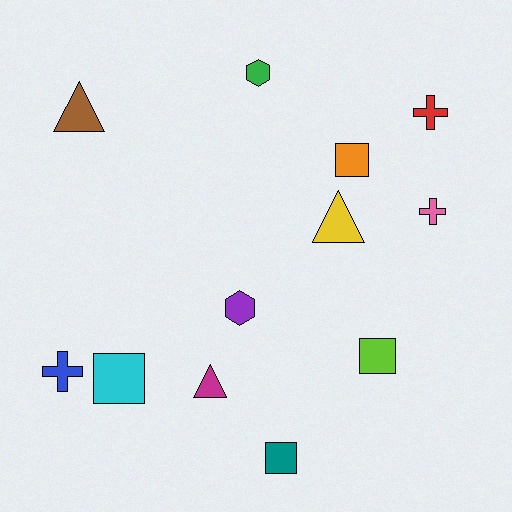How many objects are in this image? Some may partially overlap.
There are 12 objects.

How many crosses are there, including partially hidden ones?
There are 3 crosses.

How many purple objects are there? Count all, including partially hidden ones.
There is 1 purple object.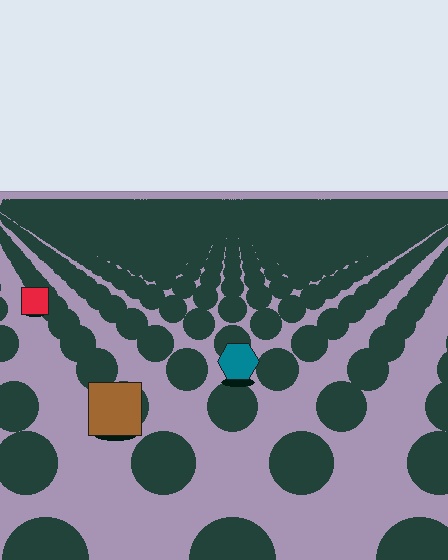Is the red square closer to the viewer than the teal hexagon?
No. The teal hexagon is closer — you can tell from the texture gradient: the ground texture is coarser near it.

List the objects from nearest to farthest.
From nearest to farthest: the brown square, the teal hexagon, the red square.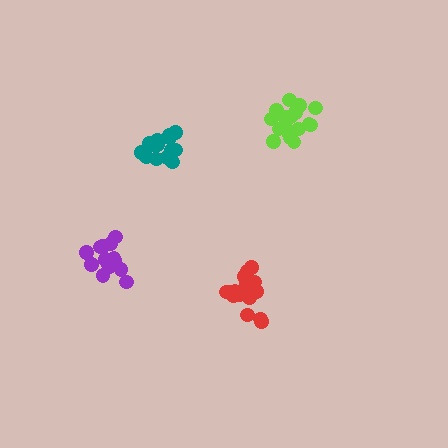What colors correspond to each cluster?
The clusters are colored: lime, teal, purple, red.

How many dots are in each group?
Group 1: 17 dots, Group 2: 15 dots, Group 3: 15 dots, Group 4: 18 dots (65 total).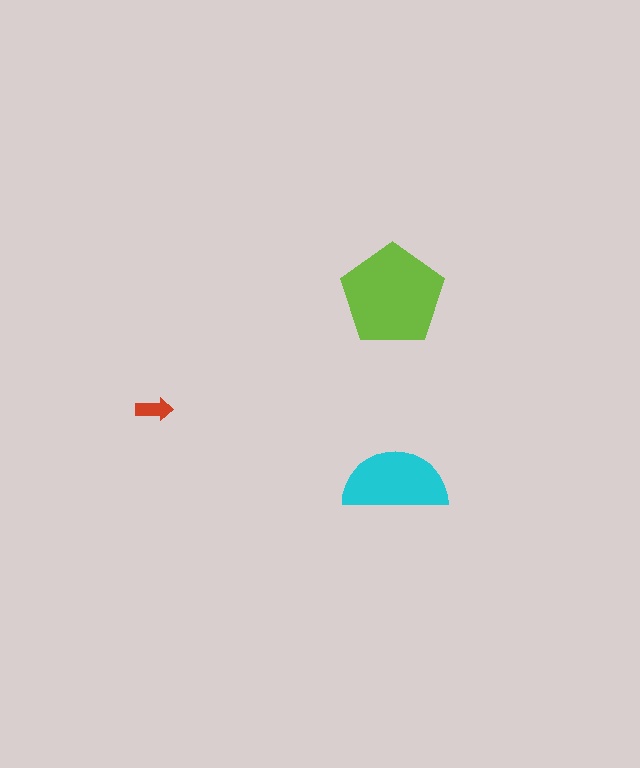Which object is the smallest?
The red arrow.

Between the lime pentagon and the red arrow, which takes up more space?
The lime pentagon.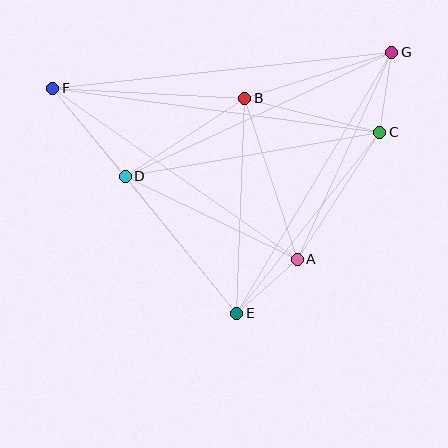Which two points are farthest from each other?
Points F and G are farthest from each other.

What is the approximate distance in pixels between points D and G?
The distance between D and G is approximately 293 pixels.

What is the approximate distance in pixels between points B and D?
The distance between B and D is approximately 143 pixels.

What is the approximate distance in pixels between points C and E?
The distance between C and E is approximately 230 pixels.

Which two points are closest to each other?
Points C and G are closest to each other.